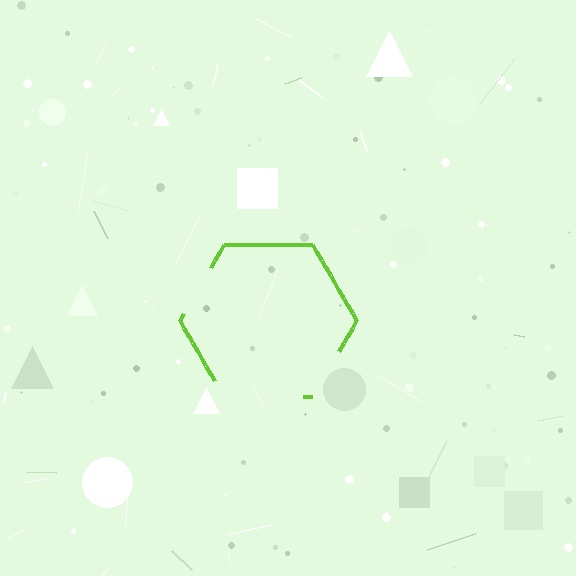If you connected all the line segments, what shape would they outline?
They would outline a hexagon.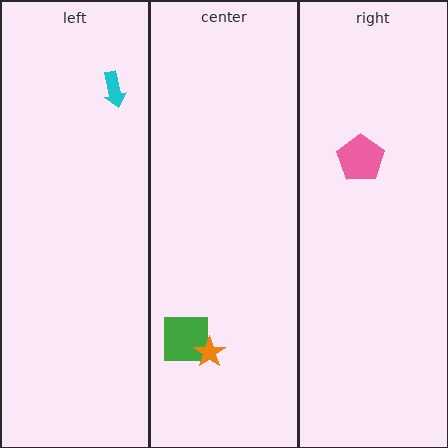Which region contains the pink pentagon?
The right region.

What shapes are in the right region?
The pink pentagon.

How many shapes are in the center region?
2.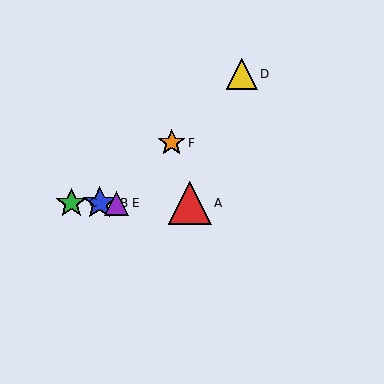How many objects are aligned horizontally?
4 objects (A, B, C, E) are aligned horizontally.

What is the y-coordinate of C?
Object C is at y≈203.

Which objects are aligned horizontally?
Objects A, B, C, E are aligned horizontally.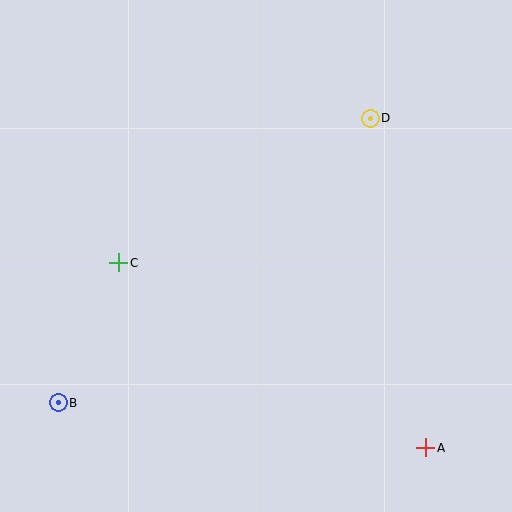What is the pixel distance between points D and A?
The distance between D and A is 334 pixels.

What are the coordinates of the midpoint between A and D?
The midpoint between A and D is at (398, 283).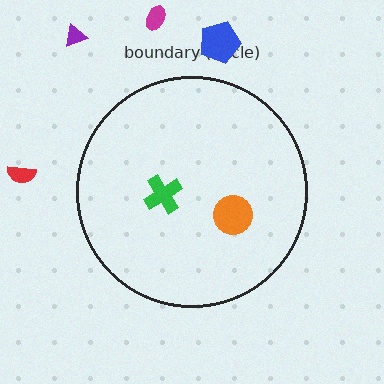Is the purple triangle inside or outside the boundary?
Outside.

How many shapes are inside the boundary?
2 inside, 4 outside.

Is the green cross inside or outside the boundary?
Inside.